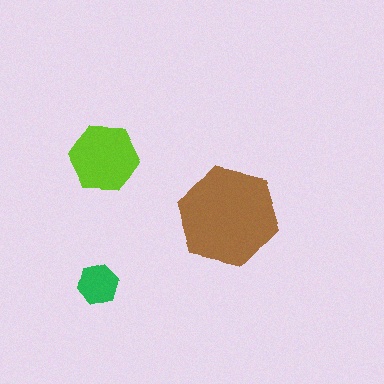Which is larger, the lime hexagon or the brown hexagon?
The brown one.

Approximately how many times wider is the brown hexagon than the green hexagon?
About 2.5 times wider.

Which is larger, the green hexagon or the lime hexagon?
The lime one.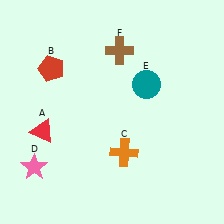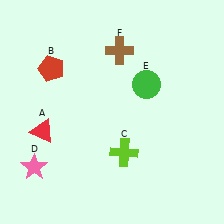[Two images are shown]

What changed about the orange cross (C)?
In Image 1, C is orange. In Image 2, it changed to lime.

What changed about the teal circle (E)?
In Image 1, E is teal. In Image 2, it changed to green.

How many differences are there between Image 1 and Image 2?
There are 2 differences between the two images.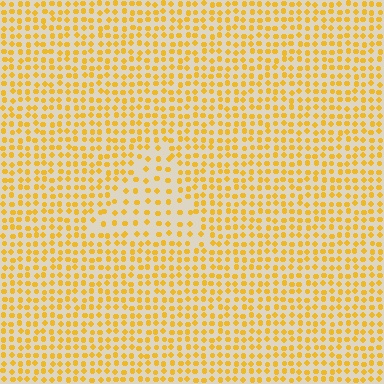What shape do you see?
I see a triangle.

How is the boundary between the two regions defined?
The boundary is defined by a change in element density (approximately 1.9x ratio). All elements are the same color, size, and shape.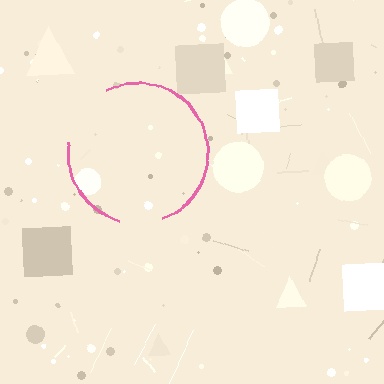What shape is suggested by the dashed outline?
The dashed outline suggests a circle.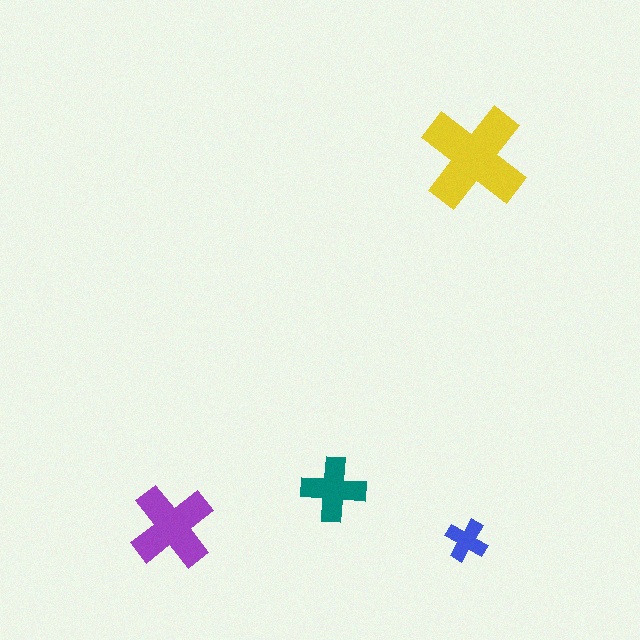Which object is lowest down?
The blue cross is bottommost.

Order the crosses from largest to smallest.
the yellow one, the purple one, the teal one, the blue one.